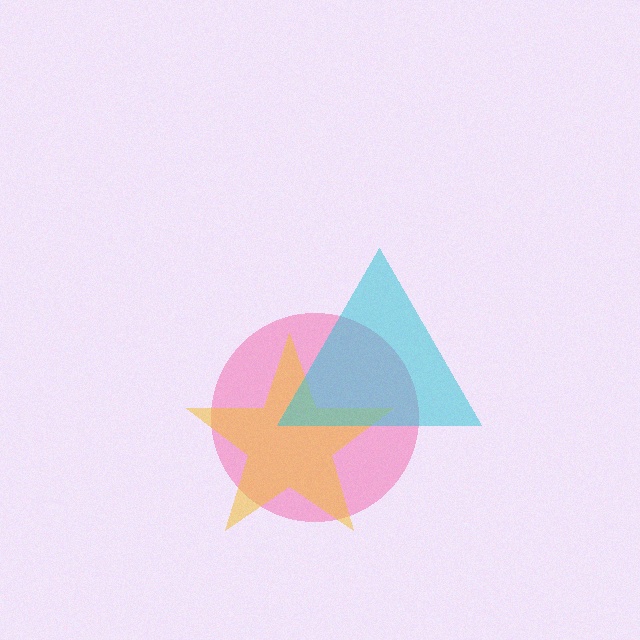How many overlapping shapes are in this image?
There are 3 overlapping shapes in the image.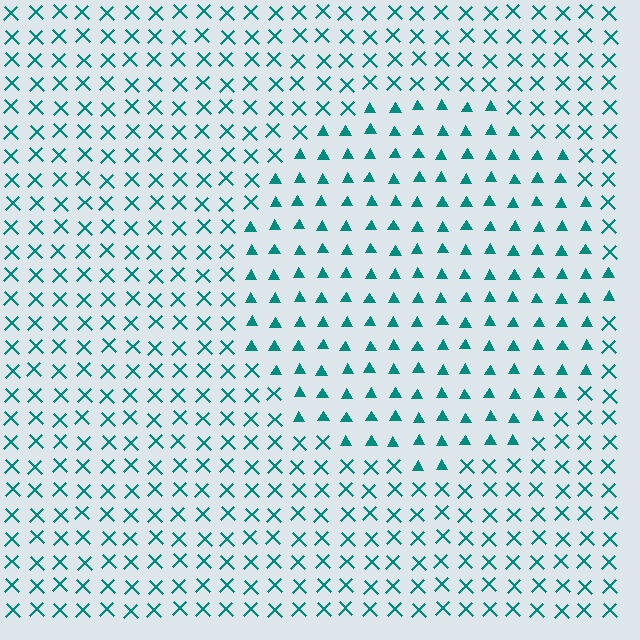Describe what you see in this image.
The image is filled with small teal elements arranged in a uniform grid. A circle-shaped region contains triangles, while the surrounding area contains X marks. The boundary is defined purely by the change in element shape.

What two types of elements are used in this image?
The image uses triangles inside the circle region and X marks outside it.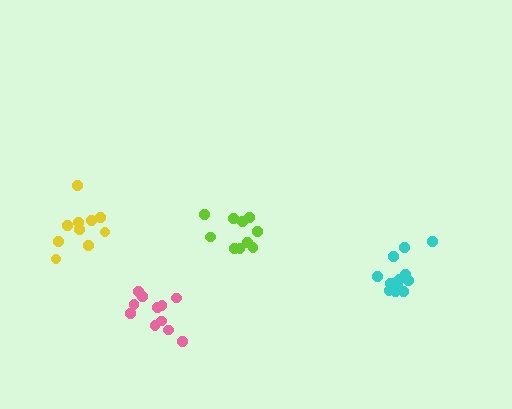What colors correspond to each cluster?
The clusters are colored: pink, cyan, yellow, lime.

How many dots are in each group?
Group 1: 11 dots, Group 2: 14 dots, Group 3: 11 dots, Group 4: 10 dots (46 total).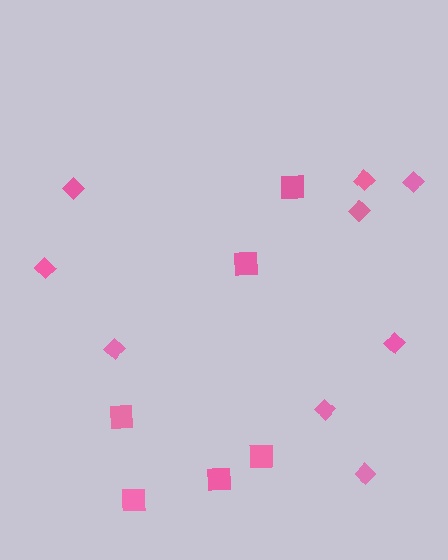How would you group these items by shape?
There are 2 groups: one group of squares (6) and one group of diamonds (9).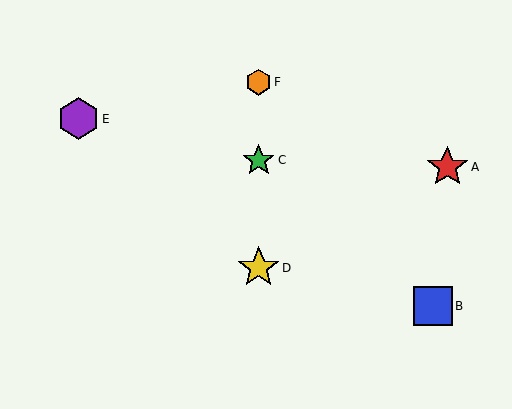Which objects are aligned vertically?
Objects C, D, F are aligned vertically.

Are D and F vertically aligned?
Yes, both are at x≈259.